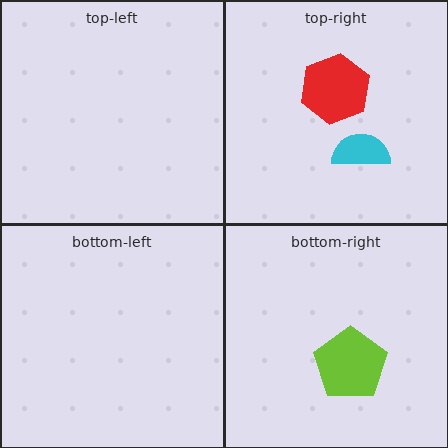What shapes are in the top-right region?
The cyan semicircle, the red hexagon.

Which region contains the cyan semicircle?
The top-right region.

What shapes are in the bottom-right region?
The lime pentagon.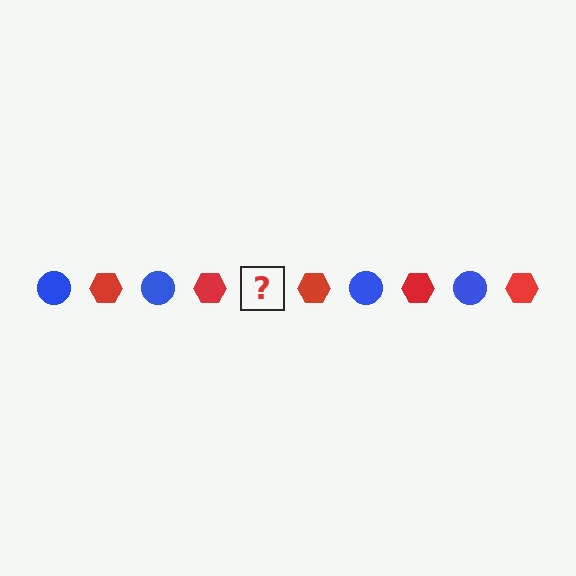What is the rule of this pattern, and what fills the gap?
The rule is that the pattern alternates between blue circle and red hexagon. The gap should be filled with a blue circle.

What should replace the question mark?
The question mark should be replaced with a blue circle.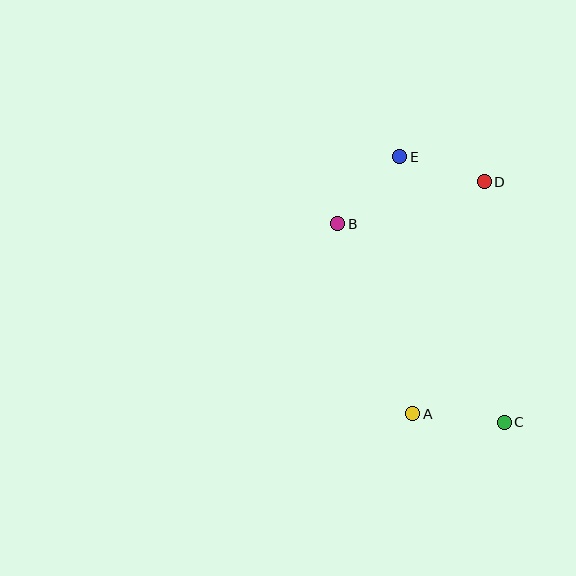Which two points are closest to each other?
Points D and E are closest to each other.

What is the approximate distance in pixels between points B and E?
The distance between B and E is approximately 91 pixels.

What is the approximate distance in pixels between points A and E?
The distance between A and E is approximately 257 pixels.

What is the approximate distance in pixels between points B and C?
The distance between B and C is approximately 259 pixels.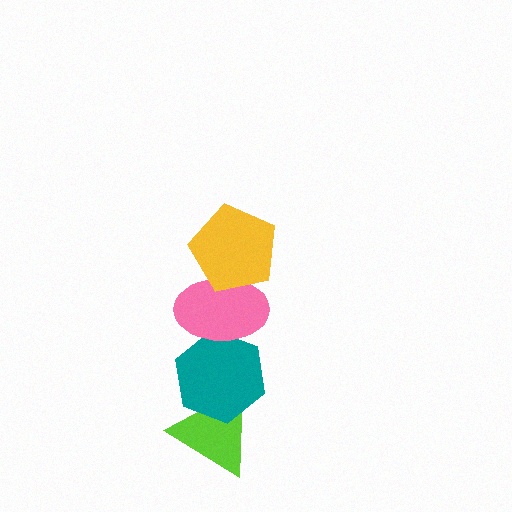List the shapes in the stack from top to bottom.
From top to bottom: the yellow pentagon, the pink ellipse, the teal hexagon, the lime triangle.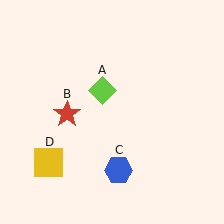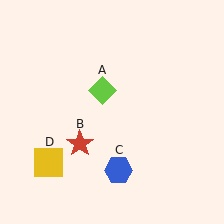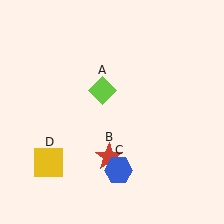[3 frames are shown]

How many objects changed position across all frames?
1 object changed position: red star (object B).